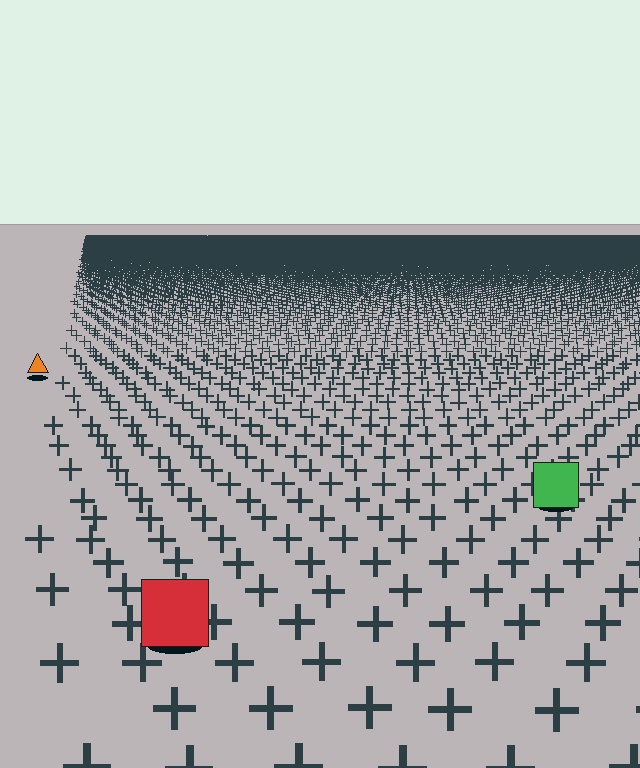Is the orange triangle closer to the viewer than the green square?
No. The green square is closer — you can tell from the texture gradient: the ground texture is coarser near it.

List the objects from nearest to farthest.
From nearest to farthest: the red square, the green square, the orange triangle.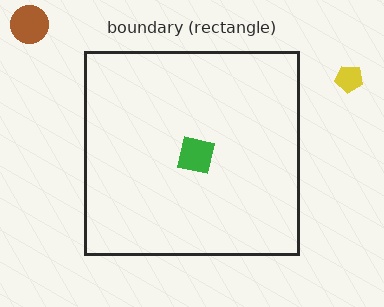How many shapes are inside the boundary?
1 inside, 2 outside.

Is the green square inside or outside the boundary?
Inside.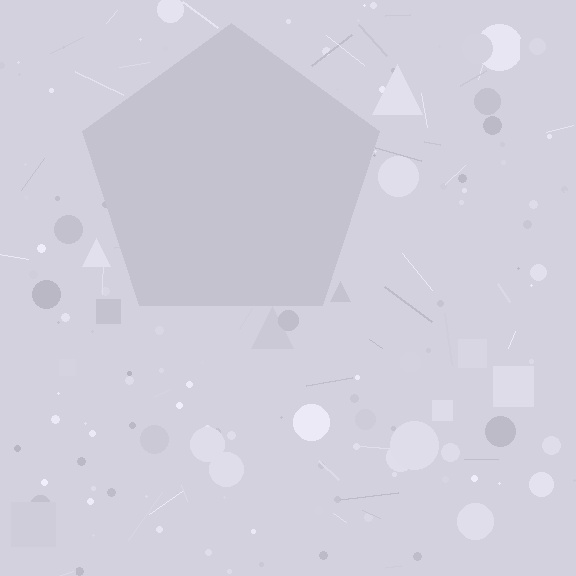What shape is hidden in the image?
A pentagon is hidden in the image.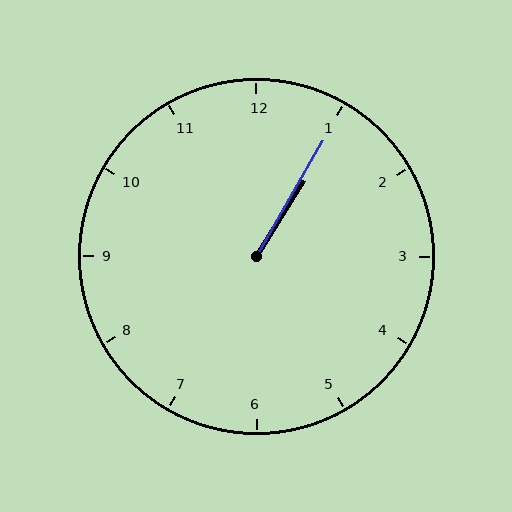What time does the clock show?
1:05.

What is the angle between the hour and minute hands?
Approximately 2 degrees.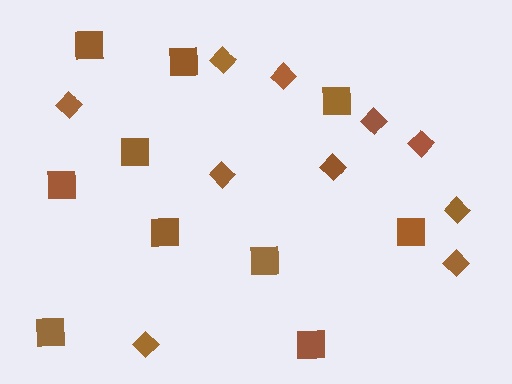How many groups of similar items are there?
There are 2 groups: one group of diamonds (10) and one group of squares (10).